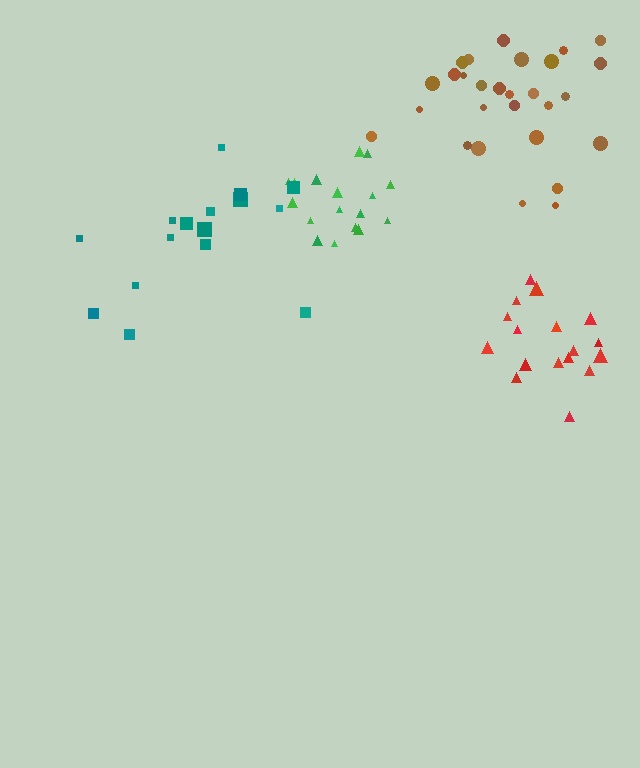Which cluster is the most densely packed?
Red.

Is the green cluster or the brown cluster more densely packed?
Green.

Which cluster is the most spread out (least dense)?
Teal.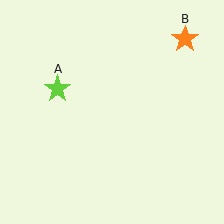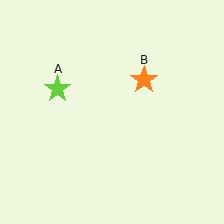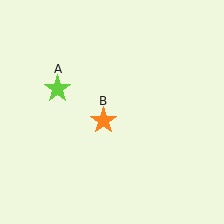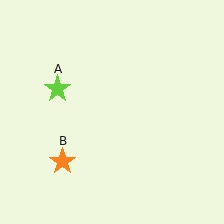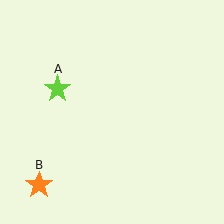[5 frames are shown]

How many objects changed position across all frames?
1 object changed position: orange star (object B).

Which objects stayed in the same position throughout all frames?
Lime star (object A) remained stationary.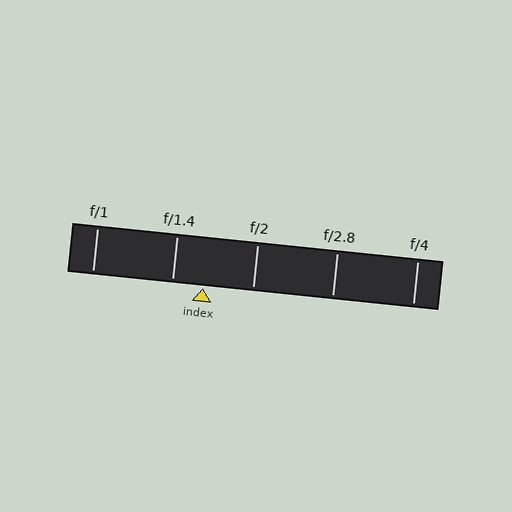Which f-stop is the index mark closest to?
The index mark is closest to f/1.4.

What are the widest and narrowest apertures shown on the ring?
The widest aperture shown is f/1 and the narrowest is f/4.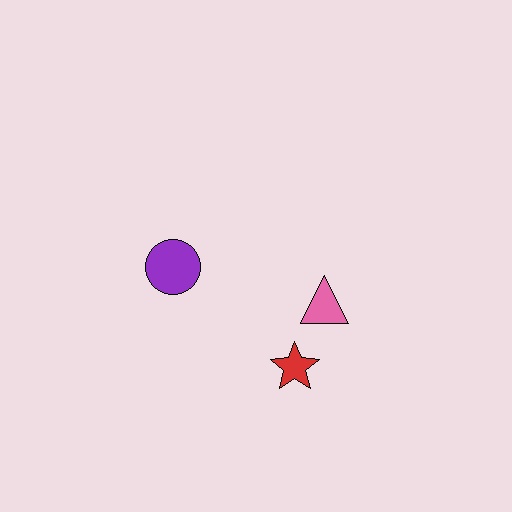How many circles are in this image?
There is 1 circle.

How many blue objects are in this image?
There are no blue objects.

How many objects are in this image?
There are 3 objects.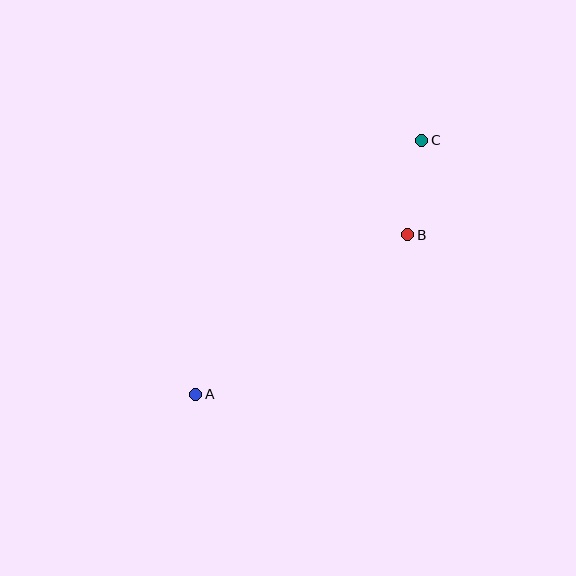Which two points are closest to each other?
Points B and C are closest to each other.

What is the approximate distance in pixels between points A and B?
The distance between A and B is approximately 265 pixels.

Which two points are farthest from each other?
Points A and C are farthest from each other.